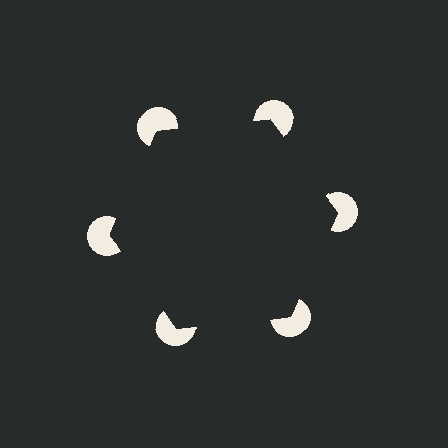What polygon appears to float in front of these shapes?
An illusory hexagon — its edges are inferred from the aligned wedge cuts in the pac-man discs, not physically drawn.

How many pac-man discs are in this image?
There are 6 — one at each vertex of the illusory hexagon.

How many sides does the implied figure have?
6 sides.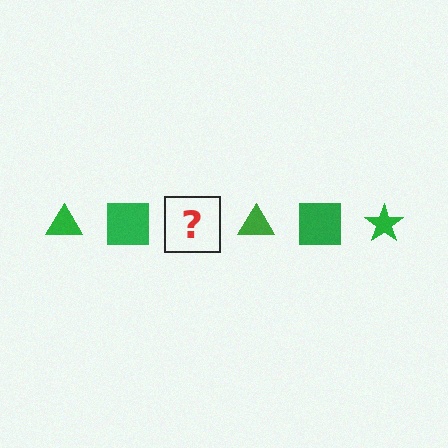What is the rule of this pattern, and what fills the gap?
The rule is that the pattern cycles through triangle, square, star shapes in green. The gap should be filled with a green star.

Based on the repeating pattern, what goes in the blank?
The blank should be a green star.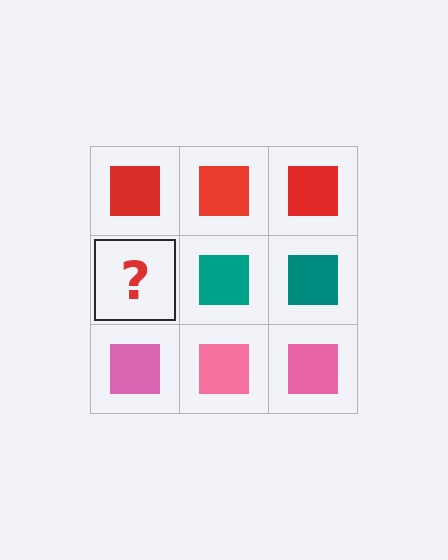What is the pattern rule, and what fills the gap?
The rule is that each row has a consistent color. The gap should be filled with a teal square.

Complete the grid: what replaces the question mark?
The question mark should be replaced with a teal square.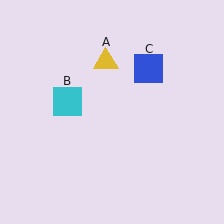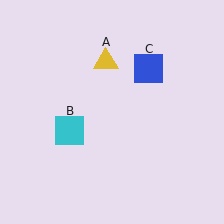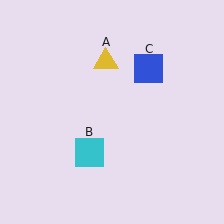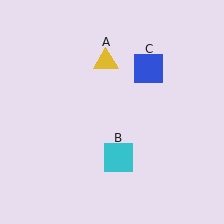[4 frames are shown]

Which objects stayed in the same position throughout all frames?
Yellow triangle (object A) and blue square (object C) remained stationary.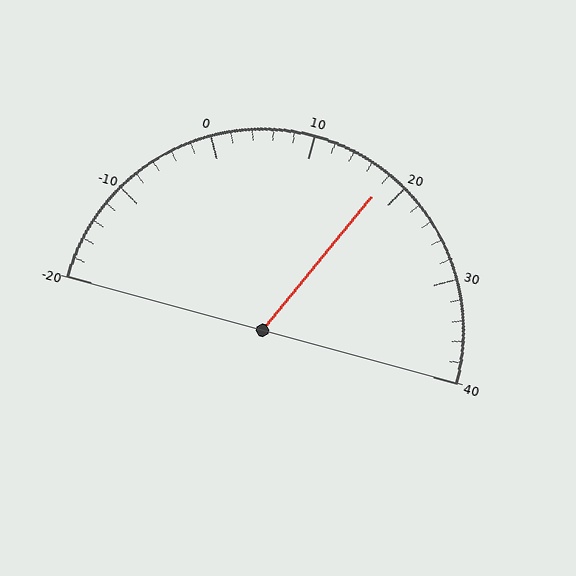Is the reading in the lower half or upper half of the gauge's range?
The reading is in the upper half of the range (-20 to 40).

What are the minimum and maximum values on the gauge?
The gauge ranges from -20 to 40.